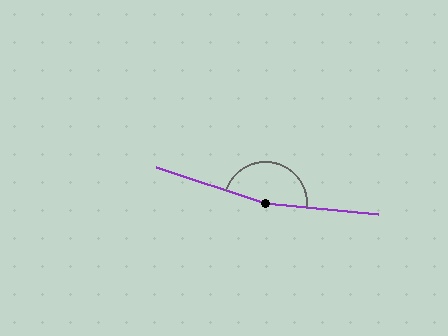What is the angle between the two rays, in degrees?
Approximately 167 degrees.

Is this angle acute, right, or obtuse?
It is obtuse.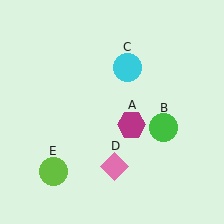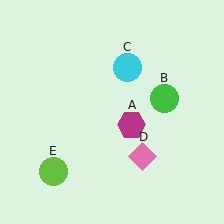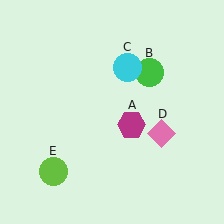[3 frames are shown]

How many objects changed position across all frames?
2 objects changed position: green circle (object B), pink diamond (object D).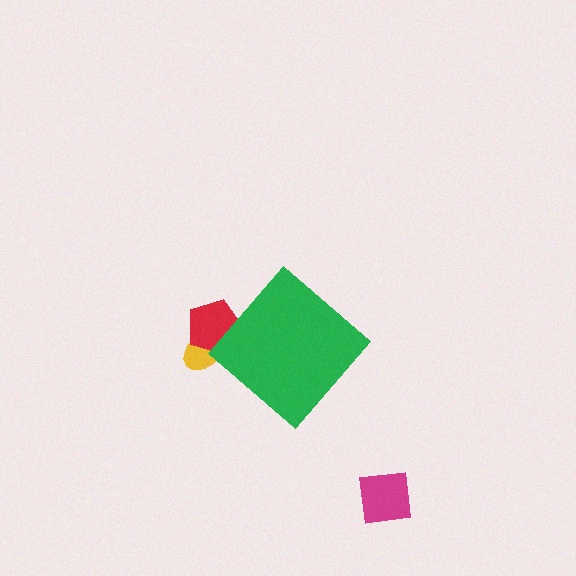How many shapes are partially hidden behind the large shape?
2 shapes are partially hidden.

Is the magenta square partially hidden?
No, the magenta square is fully visible.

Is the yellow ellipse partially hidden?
Yes, the yellow ellipse is partially hidden behind the green diamond.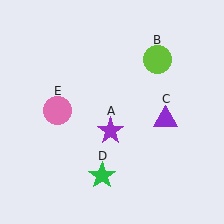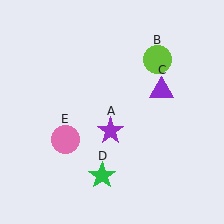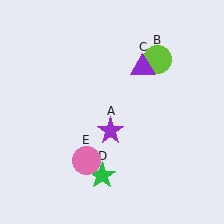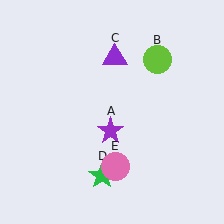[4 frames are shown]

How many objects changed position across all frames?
2 objects changed position: purple triangle (object C), pink circle (object E).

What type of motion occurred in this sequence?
The purple triangle (object C), pink circle (object E) rotated counterclockwise around the center of the scene.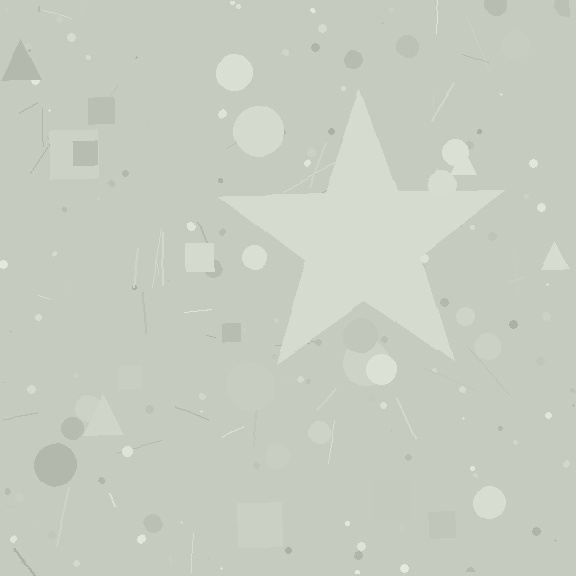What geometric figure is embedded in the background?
A star is embedded in the background.